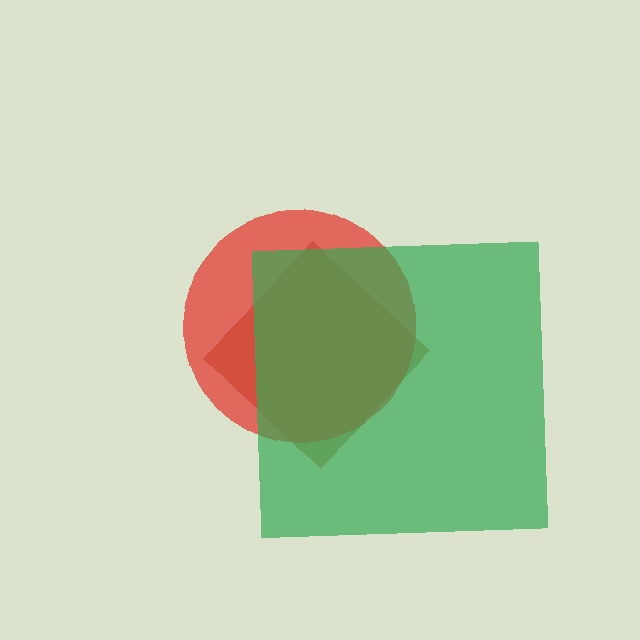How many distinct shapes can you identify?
There are 3 distinct shapes: a brown diamond, a red circle, a green square.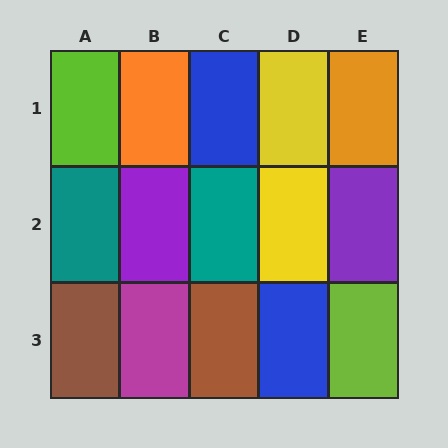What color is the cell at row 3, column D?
Blue.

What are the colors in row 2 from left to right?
Teal, purple, teal, yellow, purple.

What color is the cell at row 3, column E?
Lime.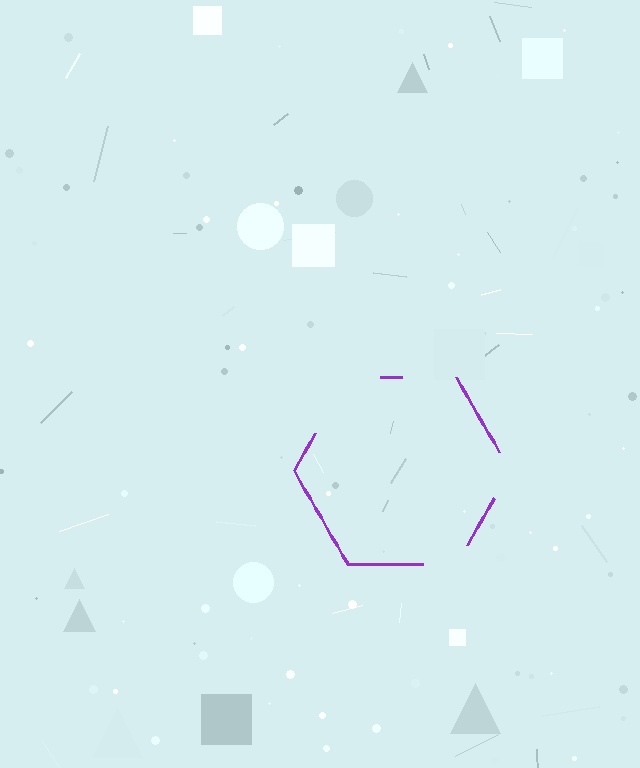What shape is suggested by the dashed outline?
The dashed outline suggests a hexagon.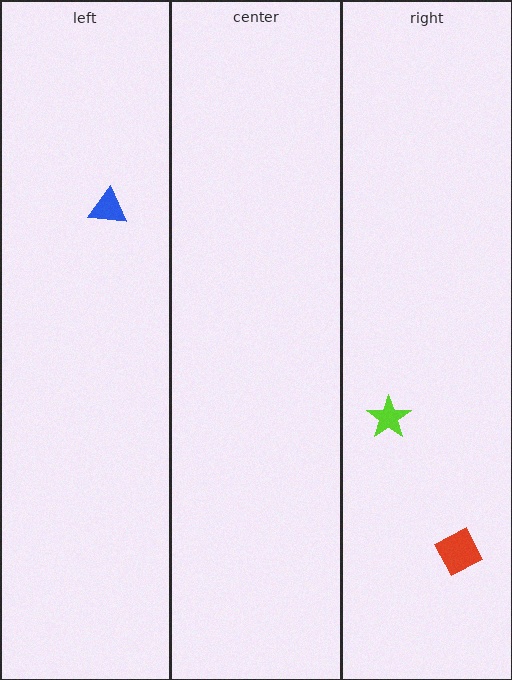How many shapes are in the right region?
2.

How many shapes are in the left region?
1.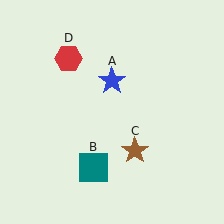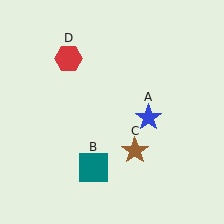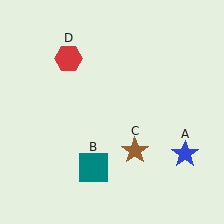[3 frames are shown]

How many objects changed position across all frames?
1 object changed position: blue star (object A).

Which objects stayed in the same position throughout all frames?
Teal square (object B) and brown star (object C) and red hexagon (object D) remained stationary.